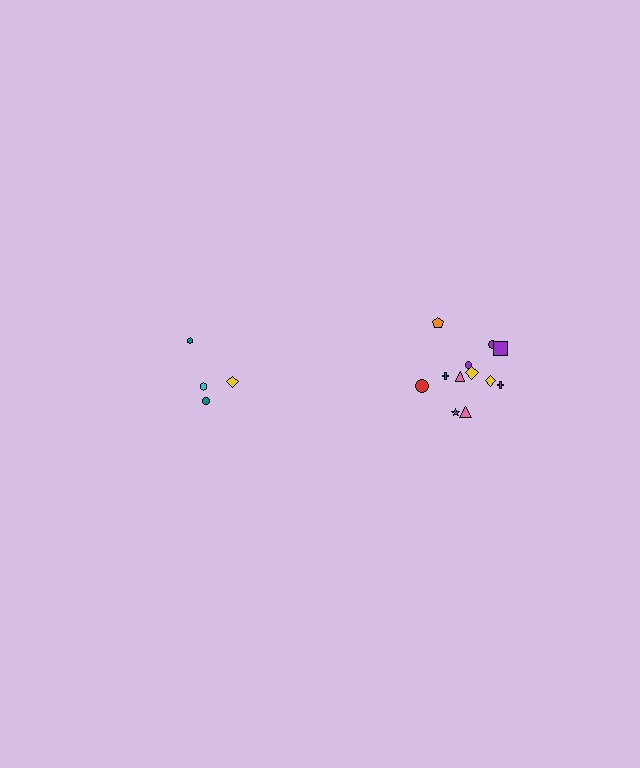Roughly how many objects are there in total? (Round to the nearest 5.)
Roughly 15 objects in total.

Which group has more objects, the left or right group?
The right group.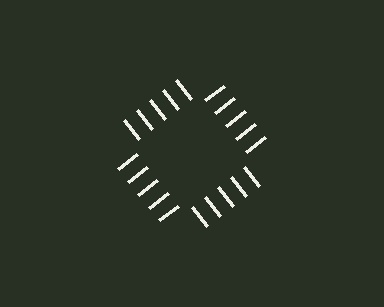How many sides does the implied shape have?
4 sides — the line-ends trace a square.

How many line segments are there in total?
20 — 5 along each of the 4 edges.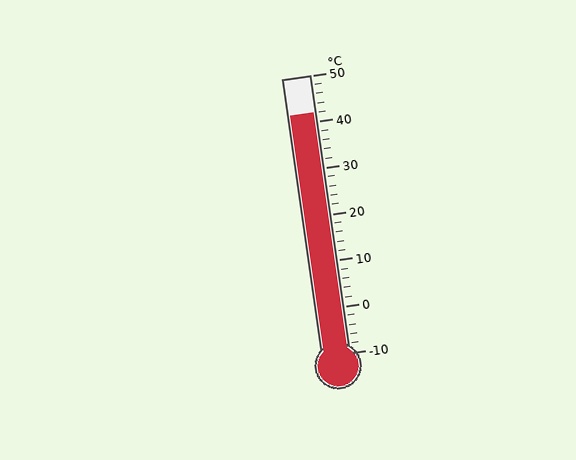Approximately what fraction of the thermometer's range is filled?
The thermometer is filled to approximately 85% of its range.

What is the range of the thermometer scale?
The thermometer scale ranges from -10°C to 50°C.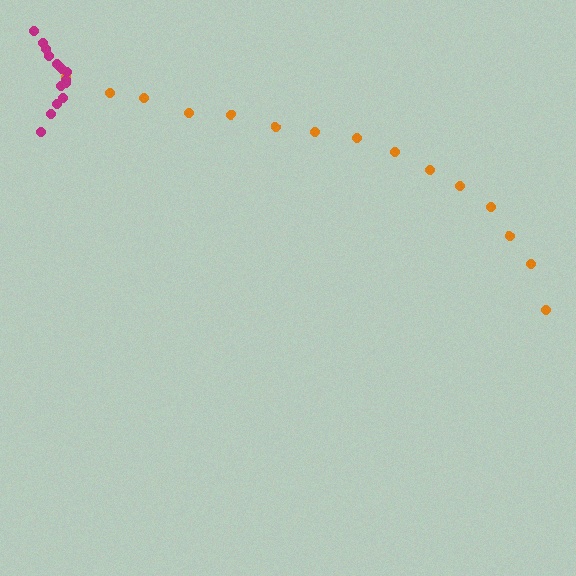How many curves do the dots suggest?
There are 2 distinct paths.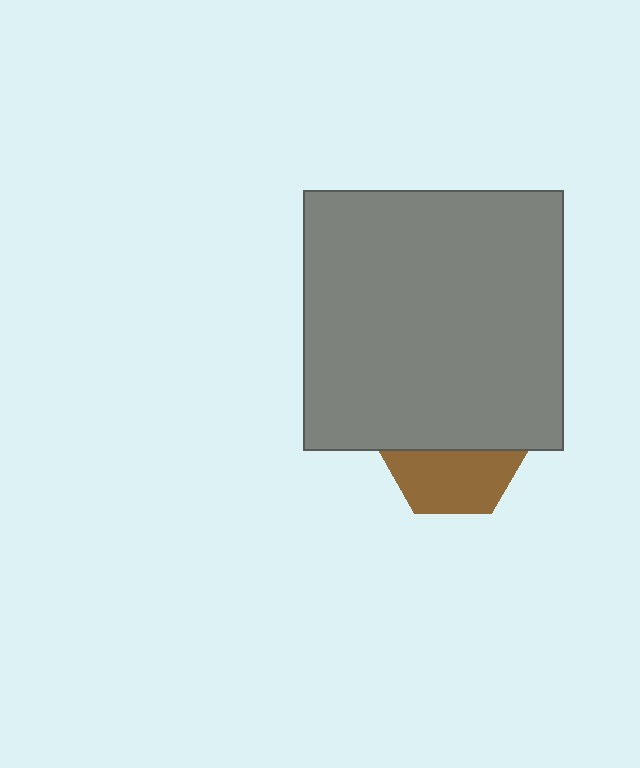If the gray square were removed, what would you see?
You would see the complete brown hexagon.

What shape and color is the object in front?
The object in front is a gray square.